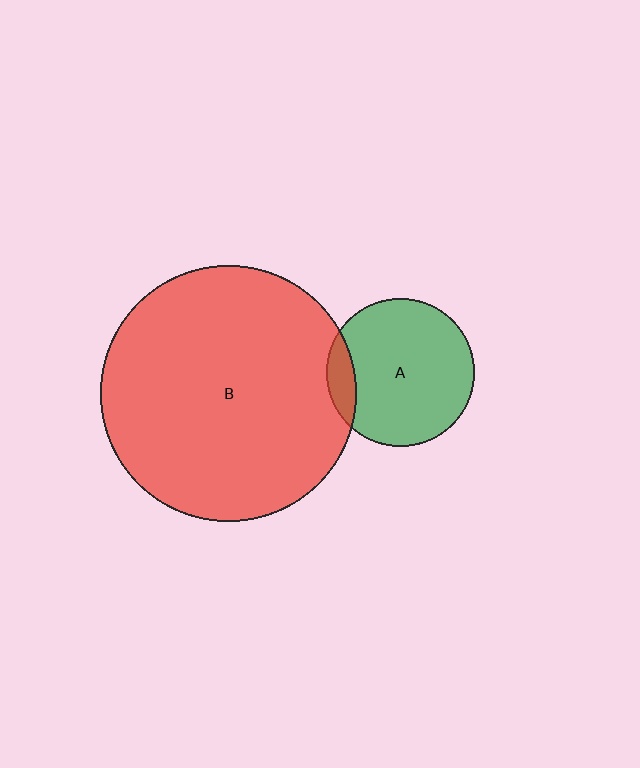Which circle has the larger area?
Circle B (red).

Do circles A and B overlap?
Yes.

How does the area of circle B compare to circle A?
Approximately 3.0 times.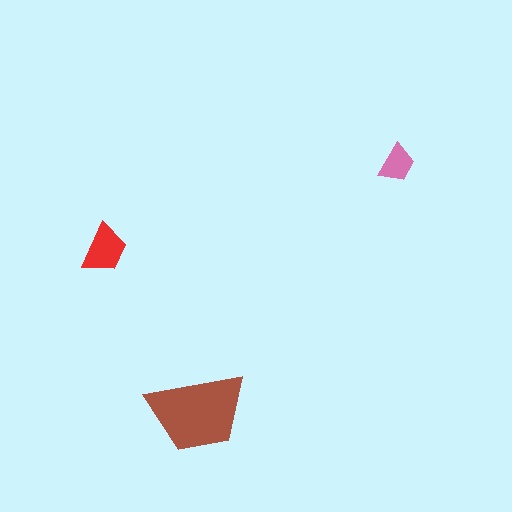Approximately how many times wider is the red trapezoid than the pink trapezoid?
About 1.5 times wider.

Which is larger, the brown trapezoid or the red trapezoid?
The brown one.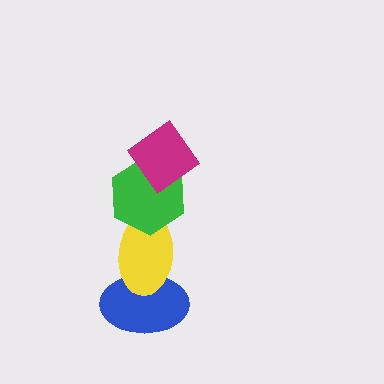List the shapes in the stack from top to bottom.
From top to bottom: the magenta diamond, the green hexagon, the yellow ellipse, the blue ellipse.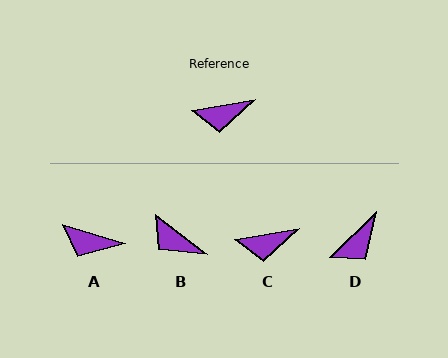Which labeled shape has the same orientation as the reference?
C.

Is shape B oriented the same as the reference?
No, it is off by about 47 degrees.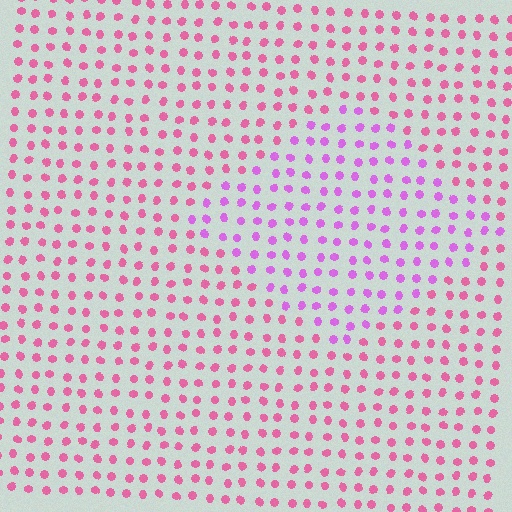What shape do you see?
I see a diamond.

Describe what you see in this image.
The image is filled with small pink elements in a uniform arrangement. A diamond-shaped region is visible where the elements are tinted to a slightly different hue, forming a subtle color boundary.